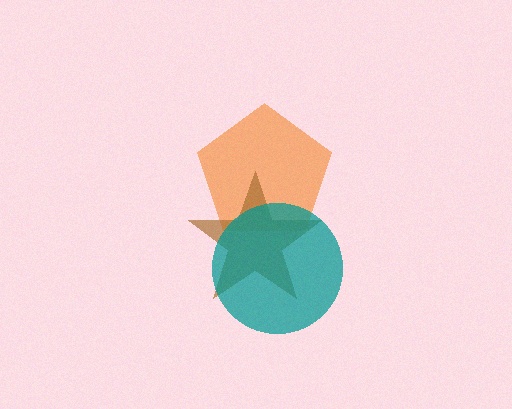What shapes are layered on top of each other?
The layered shapes are: an orange pentagon, a brown star, a teal circle.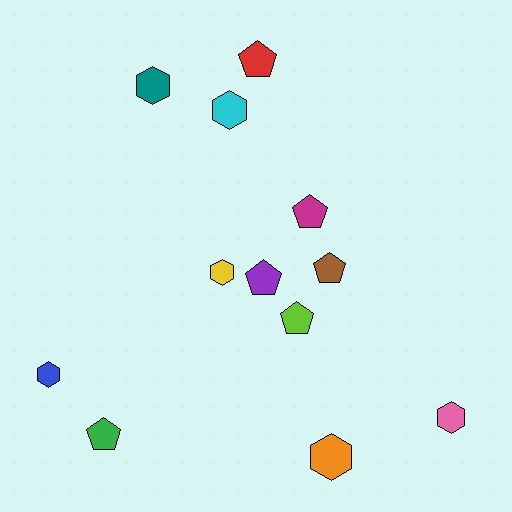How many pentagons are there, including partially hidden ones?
There are 6 pentagons.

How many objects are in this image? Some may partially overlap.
There are 12 objects.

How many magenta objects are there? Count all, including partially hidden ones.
There is 1 magenta object.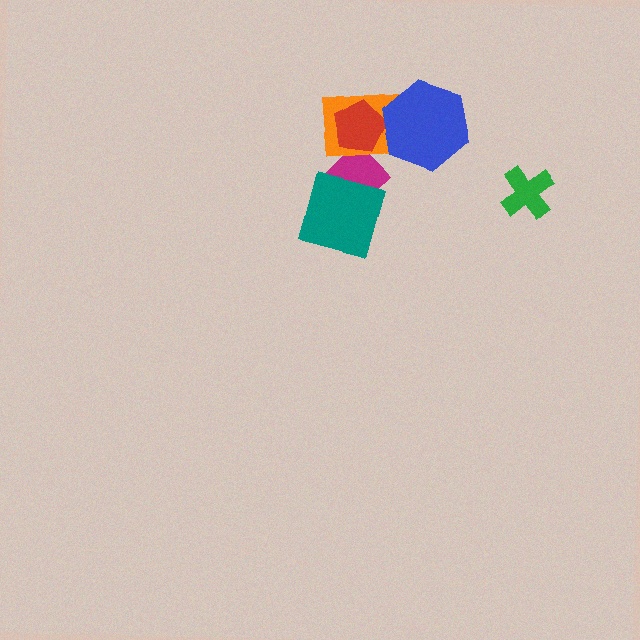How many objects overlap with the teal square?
1 object overlaps with the teal square.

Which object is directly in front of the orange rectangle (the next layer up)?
The red pentagon is directly in front of the orange rectangle.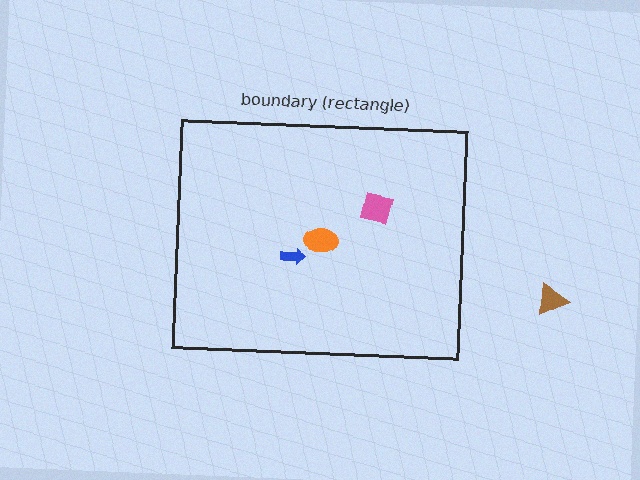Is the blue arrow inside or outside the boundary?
Inside.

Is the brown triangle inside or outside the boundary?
Outside.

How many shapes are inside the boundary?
3 inside, 1 outside.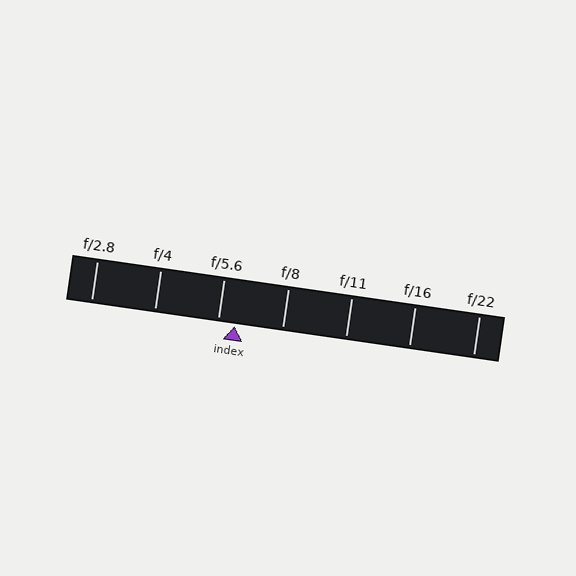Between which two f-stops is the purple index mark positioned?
The index mark is between f/5.6 and f/8.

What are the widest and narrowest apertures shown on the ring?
The widest aperture shown is f/2.8 and the narrowest is f/22.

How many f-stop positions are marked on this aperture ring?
There are 7 f-stop positions marked.